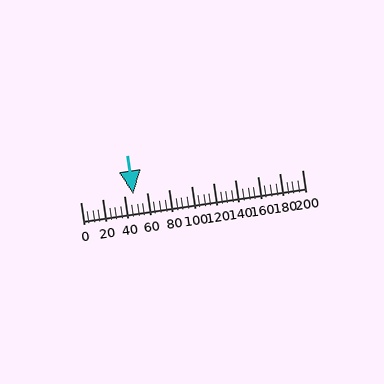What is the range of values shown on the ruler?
The ruler shows values from 0 to 200.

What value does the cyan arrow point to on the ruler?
The cyan arrow points to approximately 48.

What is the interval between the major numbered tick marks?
The major tick marks are spaced 20 units apart.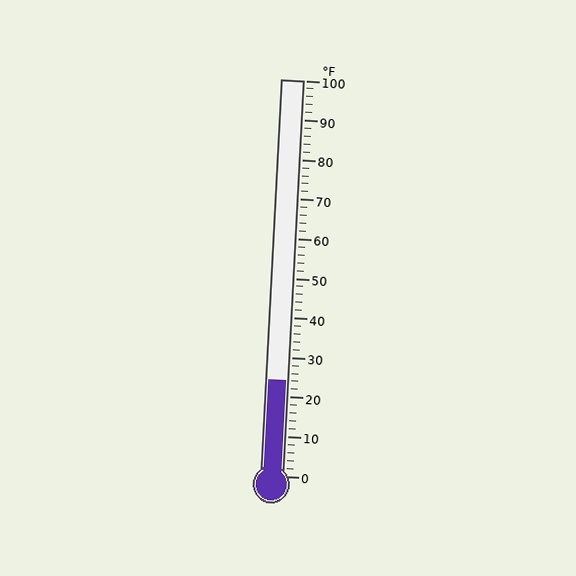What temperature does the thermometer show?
The thermometer shows approximately 24°F.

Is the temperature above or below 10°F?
The temperature is above 10°F.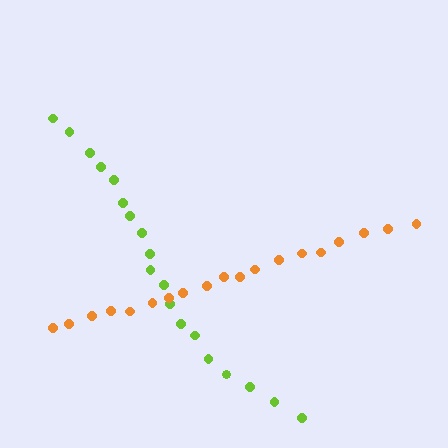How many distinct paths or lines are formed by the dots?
There are 2 distinct paths.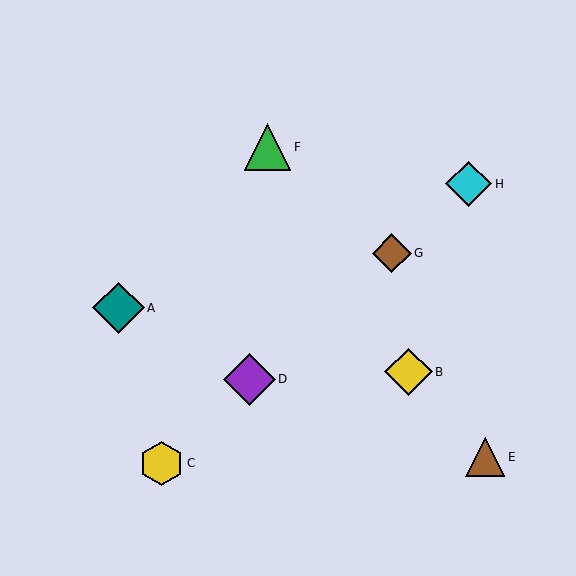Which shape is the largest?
The purple diamond (labeled D) is the largest.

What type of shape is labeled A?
Shape A is a teal diamond.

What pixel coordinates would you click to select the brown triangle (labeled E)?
Click at (485, 457) to select the brown triangle E.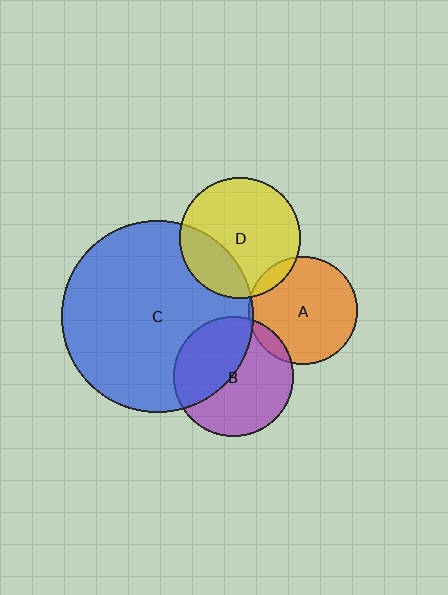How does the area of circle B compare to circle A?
Approximately 1.2 times.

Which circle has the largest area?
Circle C (blue).